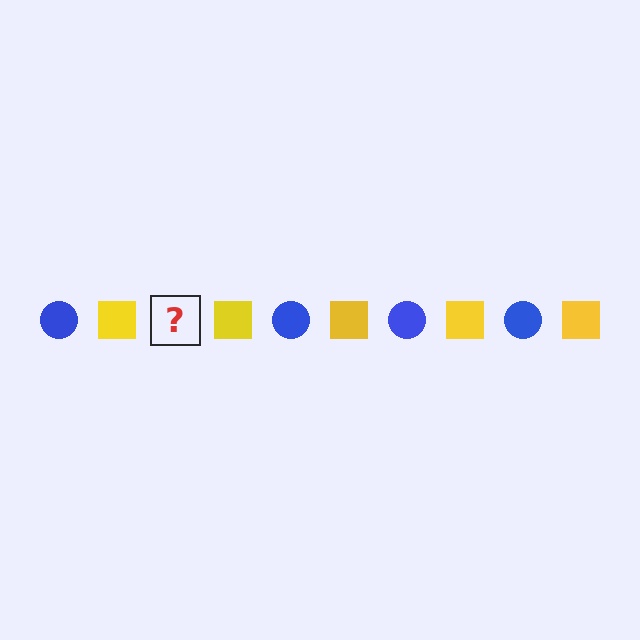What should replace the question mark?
The question mark should be replaced with a blue circle.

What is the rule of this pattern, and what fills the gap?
The rule is that the pattern alternates between blue circle and yellow square. The gap should be filled with a blue circle.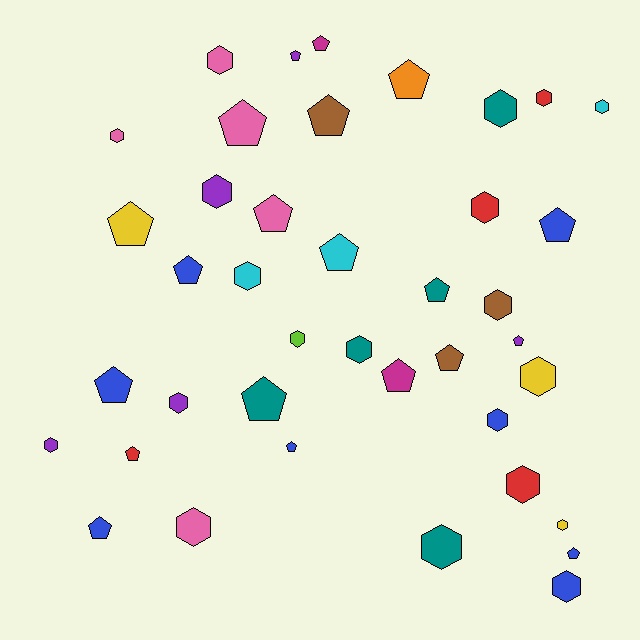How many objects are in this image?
There are 40 objects.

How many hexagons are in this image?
There are 20 hexagons.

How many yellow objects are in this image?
There are 3 yellow objects.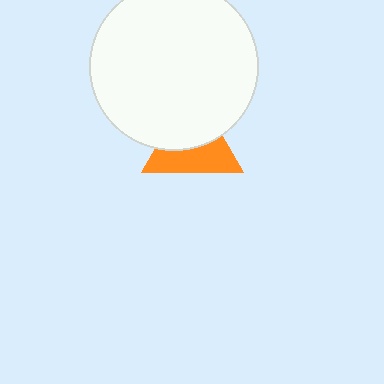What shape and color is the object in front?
The object in front is a white circle.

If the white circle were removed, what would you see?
You would see the complete orange triangle.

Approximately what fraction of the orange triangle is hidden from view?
Roughly 49% of the orange triangle is hidden behind the white circle.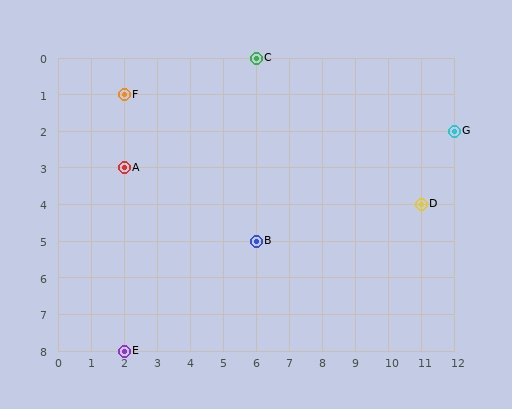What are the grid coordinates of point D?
Point D is at grid coordinates (11, 4).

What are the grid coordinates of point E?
Point E is at grid coordinates (2, 8).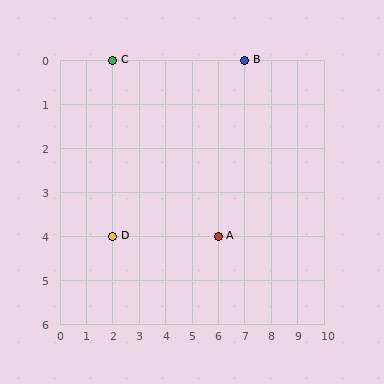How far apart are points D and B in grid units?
Points D and B are 5 columns and 4 rows apart (about 6.4 grid units diagonally).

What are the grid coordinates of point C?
Point C is at grid coordinates (2, 0).